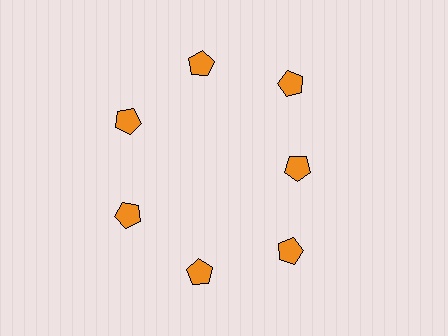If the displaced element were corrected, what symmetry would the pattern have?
It would have 7-fold rotational symmetry — the pattern would map onto itself every 51 degrees.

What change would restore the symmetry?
The symmetry would be restored by moving it outward, back onto the ring so that all 7 pentagons sit at equal angles and equal distance from the center.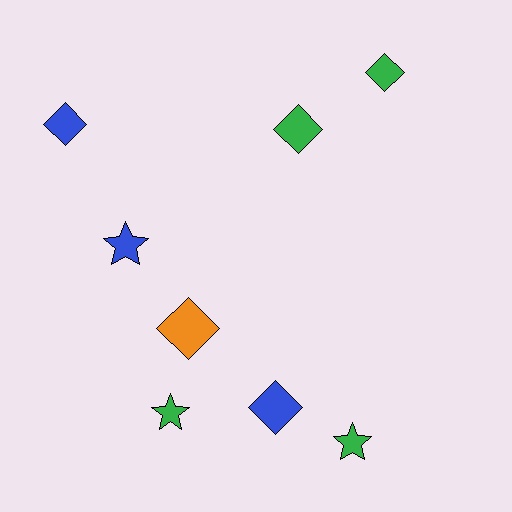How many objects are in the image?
There are 8 objects.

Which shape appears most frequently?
Diamond, with 5 objects.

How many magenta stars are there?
There are no magenta stars.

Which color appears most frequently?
Green, with 4 objects.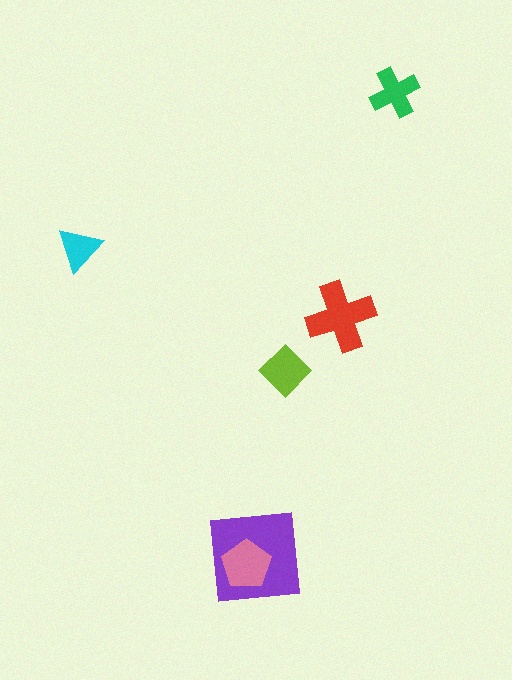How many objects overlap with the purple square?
1 object overlaps with the purple square.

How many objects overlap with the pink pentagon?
1 object overlaps with the pink pentagon.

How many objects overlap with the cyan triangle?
0 objects overlap with the cyan triangle.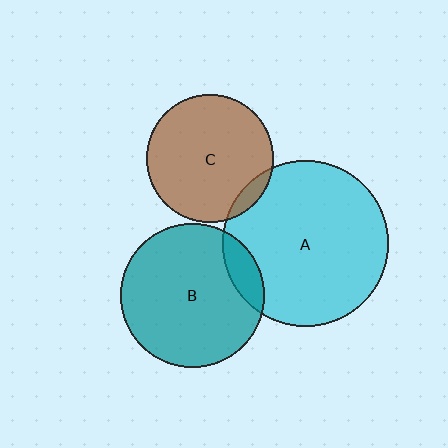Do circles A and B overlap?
Yes.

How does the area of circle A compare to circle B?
Approximately 1.3 times.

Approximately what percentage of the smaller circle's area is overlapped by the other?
Approximately 10%.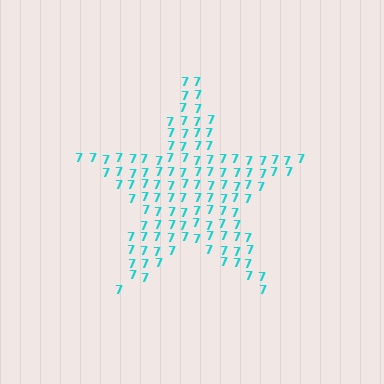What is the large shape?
The large shape is a star.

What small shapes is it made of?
It is made of small digit 7's.